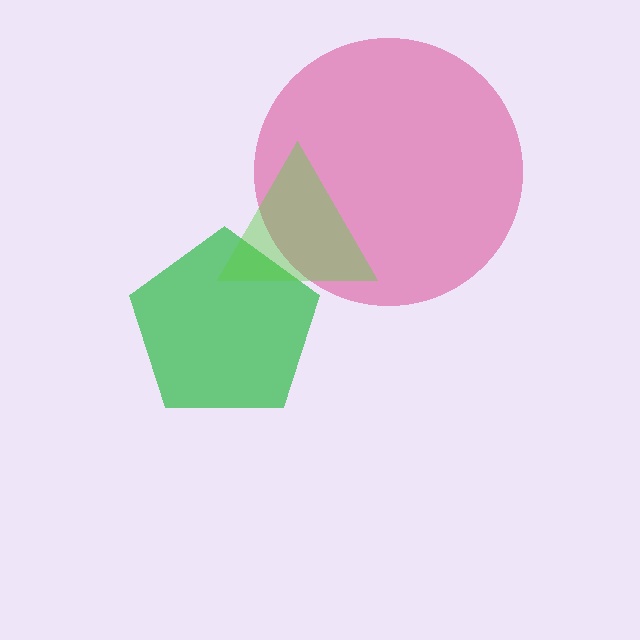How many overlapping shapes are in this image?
There are 3 overlapping shapes in the image.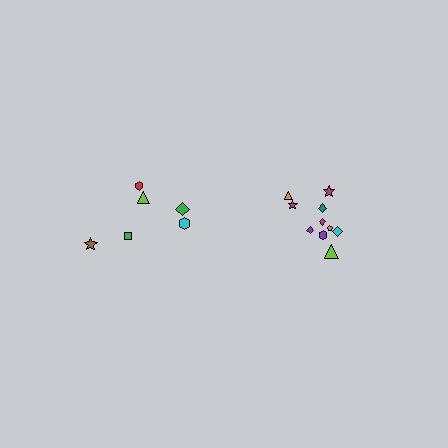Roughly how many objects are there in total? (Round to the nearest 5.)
Roughly 15 objects in total.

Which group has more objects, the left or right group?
The right group.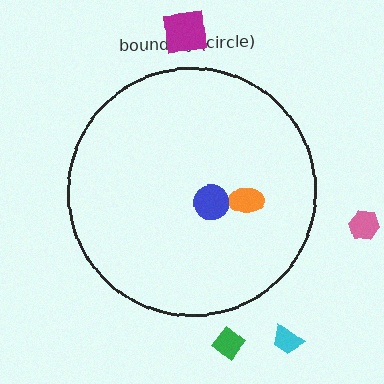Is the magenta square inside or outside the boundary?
Outside.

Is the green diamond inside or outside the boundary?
Outside.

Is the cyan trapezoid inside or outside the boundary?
Outside.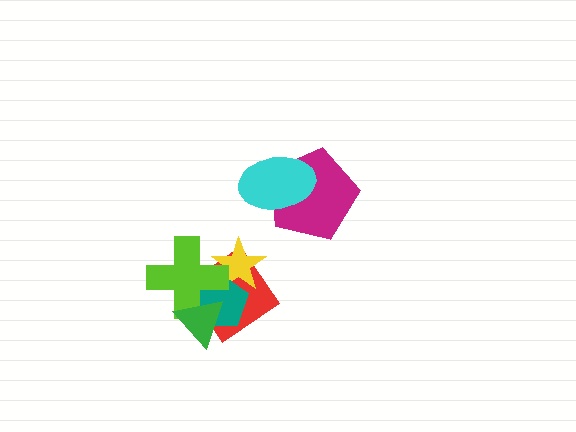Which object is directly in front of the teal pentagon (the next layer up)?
The lime cross is directly in front of the teal pentagon.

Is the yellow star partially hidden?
Yes, it is partially covered by another shape.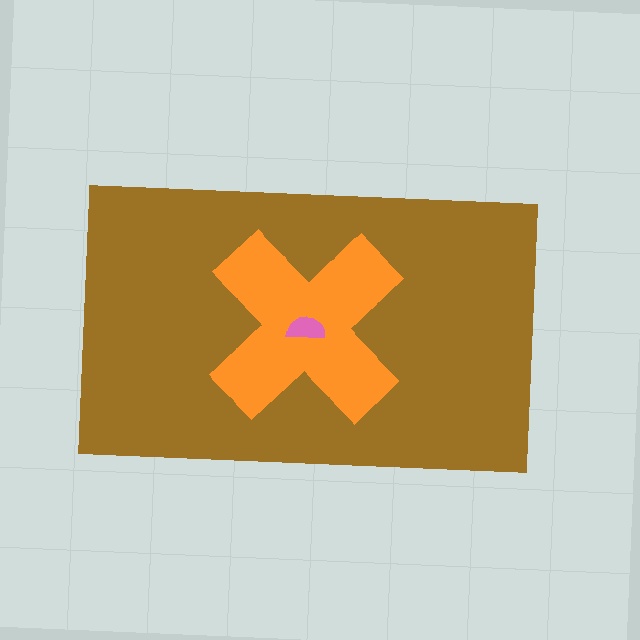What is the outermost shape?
The brown rectangle.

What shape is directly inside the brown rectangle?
The orange cross.